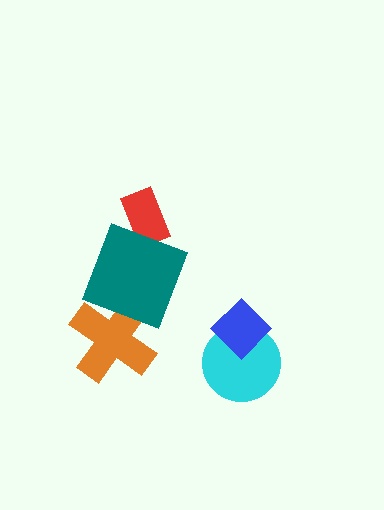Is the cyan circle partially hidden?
Yes, it is partially covered by another shape.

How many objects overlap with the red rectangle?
1 object overlaps with the red rectangle.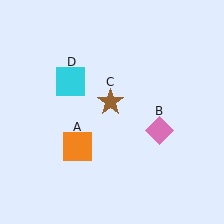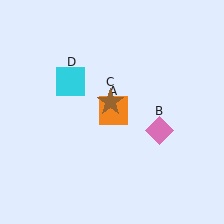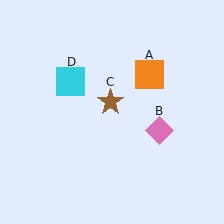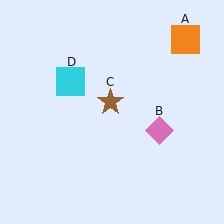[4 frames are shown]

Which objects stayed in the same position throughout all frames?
Pink diamond (object B) and brown star (object C) and cyan square (object D) remained stationary.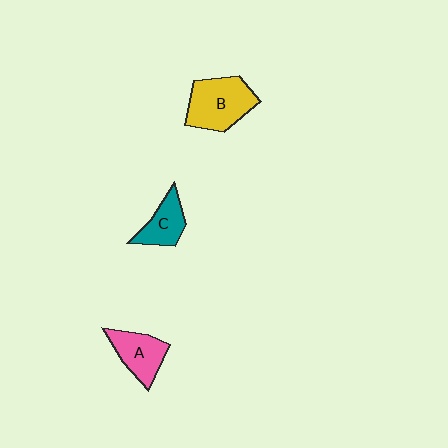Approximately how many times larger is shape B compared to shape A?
Approximately 1.4 times.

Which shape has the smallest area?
Shape C (teal).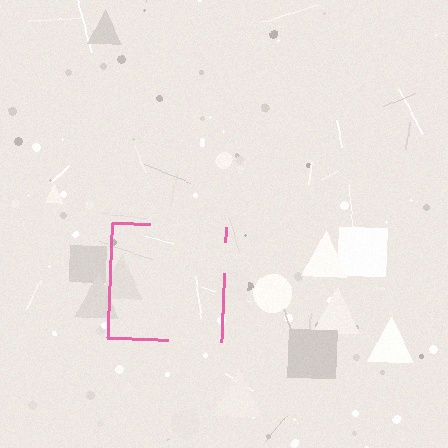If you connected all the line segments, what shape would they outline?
They would outline a square.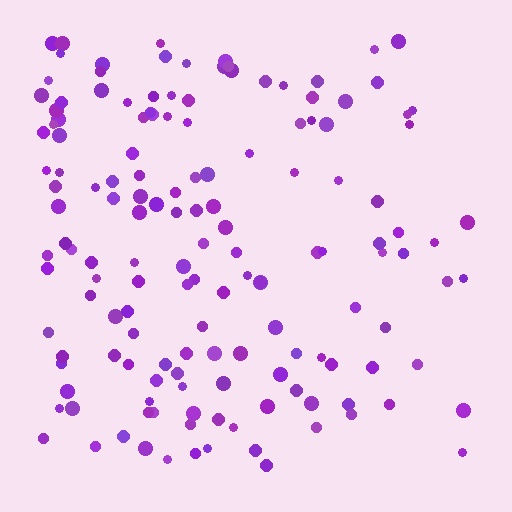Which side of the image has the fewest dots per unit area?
The right.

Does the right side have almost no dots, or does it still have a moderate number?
Still a moderate number, just noticeably fewer than the left.